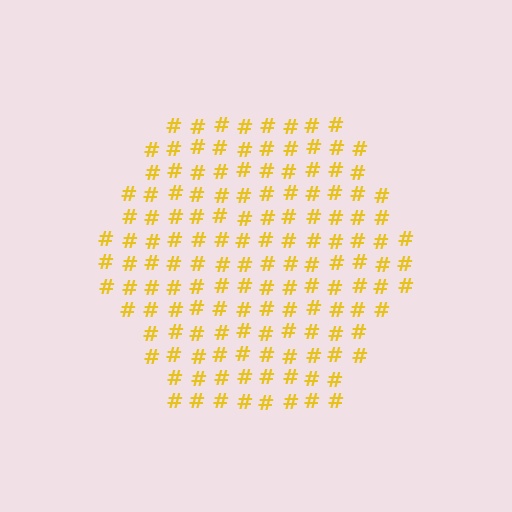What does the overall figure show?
The overall figure shows a hexagon.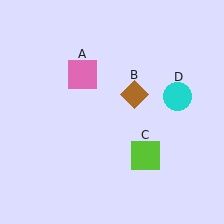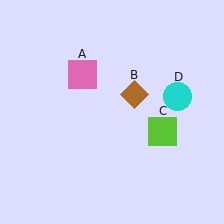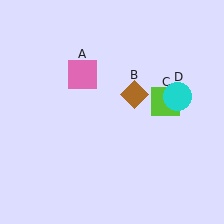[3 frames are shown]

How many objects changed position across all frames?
1 object changed position: lime square (object C).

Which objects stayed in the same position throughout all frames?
Pink square (object A) and brown diamond (object B) and cyan circle (object D) remained stationary.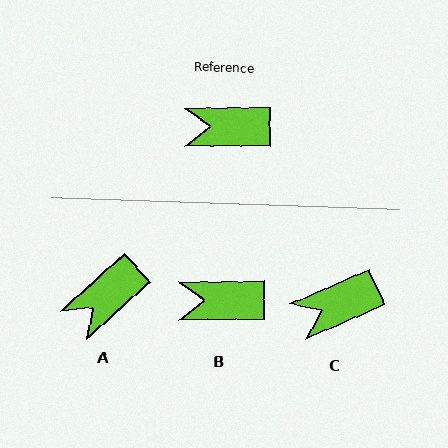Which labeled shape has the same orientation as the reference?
B.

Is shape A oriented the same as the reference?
No, it is off by about 42 degrees.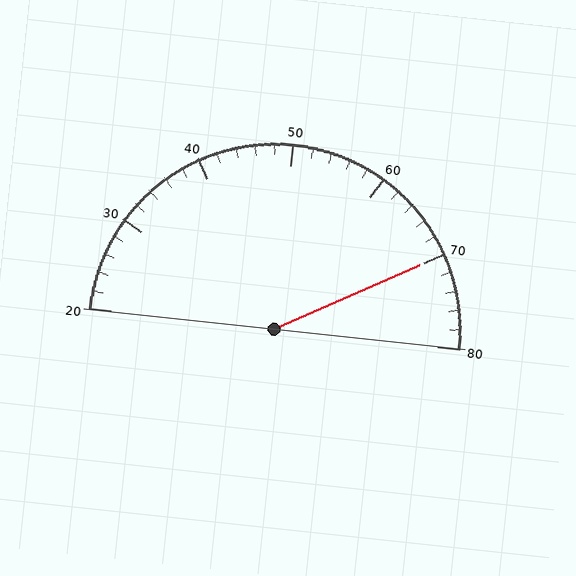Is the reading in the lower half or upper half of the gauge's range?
The reading is in the upper half of the range (20 to 80).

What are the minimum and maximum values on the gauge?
The gauge ranges from 20 to 80.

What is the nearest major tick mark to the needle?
The nearest major tick mark is 70.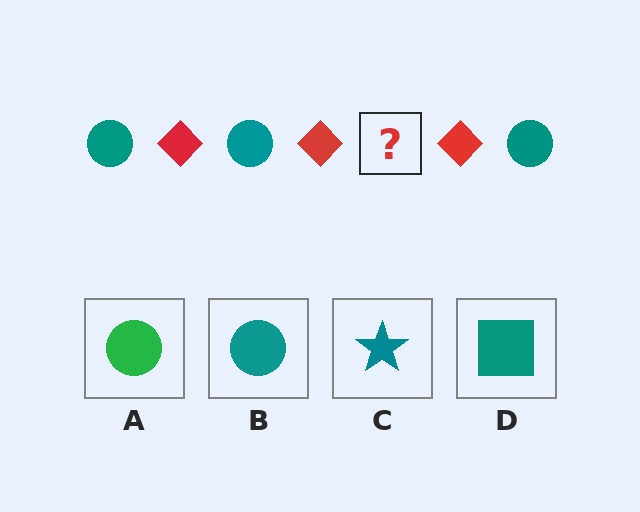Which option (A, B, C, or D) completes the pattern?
B.